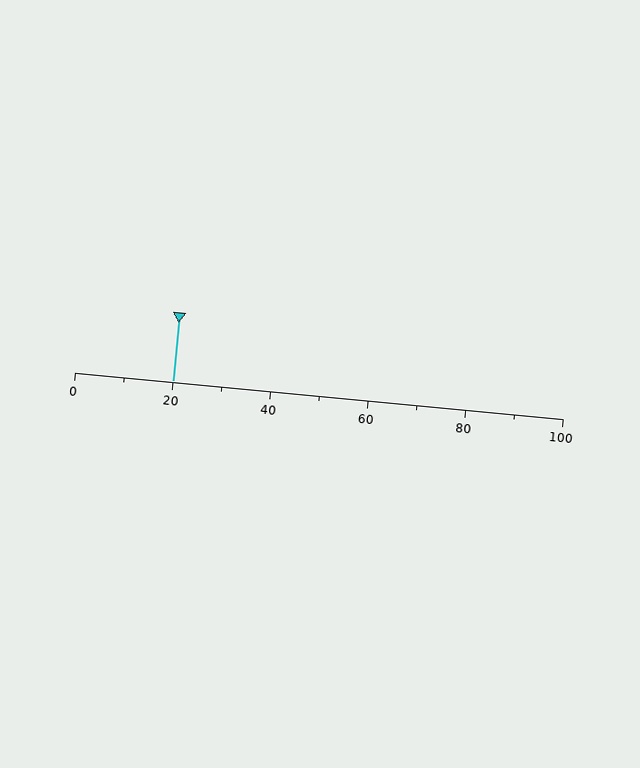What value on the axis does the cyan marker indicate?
The marker indicates approximately 20.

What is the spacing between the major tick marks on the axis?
The major ticks are spaced 20 apart.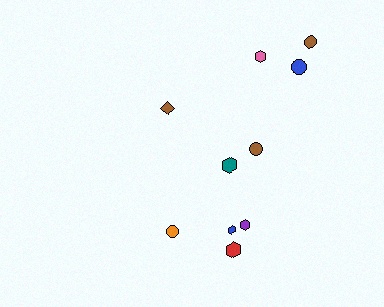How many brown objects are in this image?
There are 3 brown objects.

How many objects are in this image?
There are 10 objects.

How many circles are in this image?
There are 4 circles.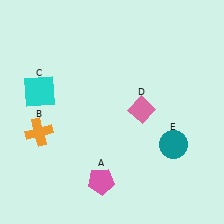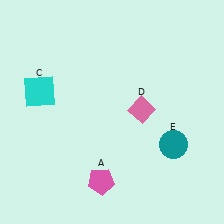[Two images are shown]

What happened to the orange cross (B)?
The orange cross (B) was removed in Image 2. It was in the bottom-left area of Image 1.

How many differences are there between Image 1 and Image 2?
There is 1 difference between the two images.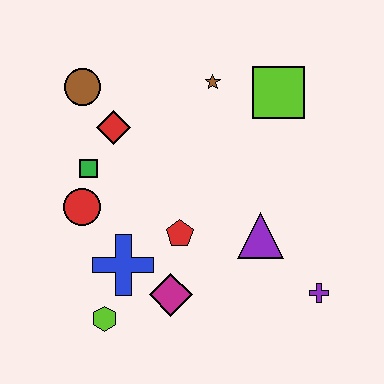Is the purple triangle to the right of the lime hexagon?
Yes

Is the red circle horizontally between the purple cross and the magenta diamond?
No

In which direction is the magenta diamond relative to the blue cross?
The magenta diamond is to the right of the blue cross.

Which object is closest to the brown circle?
The red diamond is closest to the brown circle.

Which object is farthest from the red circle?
The purple cross is farthest from the red circle.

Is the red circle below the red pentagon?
No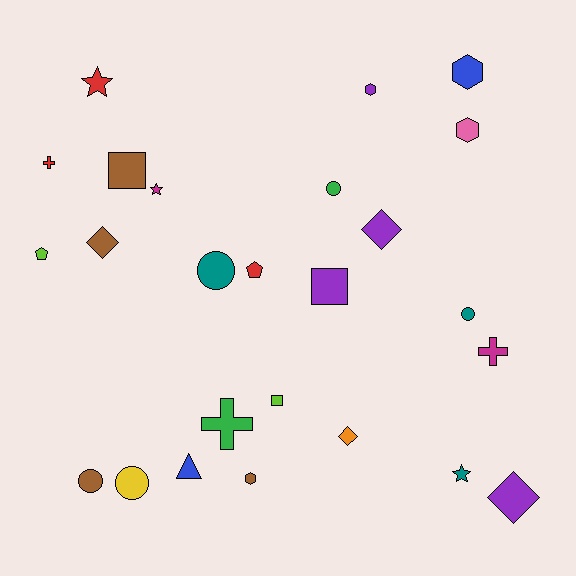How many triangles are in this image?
There is 1 triangle.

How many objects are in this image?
There are 25 objects.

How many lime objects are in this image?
There are 2 lime objects.